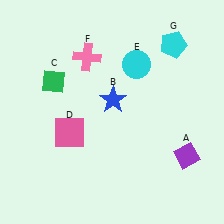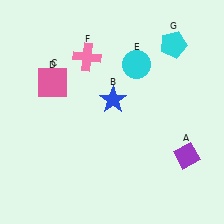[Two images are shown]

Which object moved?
The pink square (D) moved up.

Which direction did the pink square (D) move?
The pink square (D) moved up.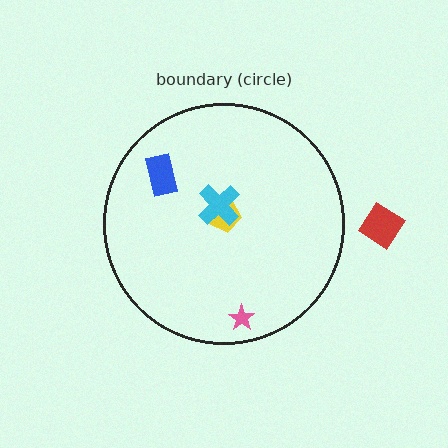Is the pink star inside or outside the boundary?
Inside.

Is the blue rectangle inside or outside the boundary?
Inside.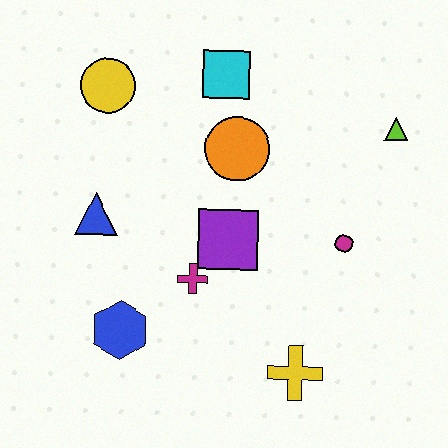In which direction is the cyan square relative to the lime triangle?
The cyan square is to the left of the lime triangle.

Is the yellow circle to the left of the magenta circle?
Yes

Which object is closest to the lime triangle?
The magenta circle is closest to the lime triangle.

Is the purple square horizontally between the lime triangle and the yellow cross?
No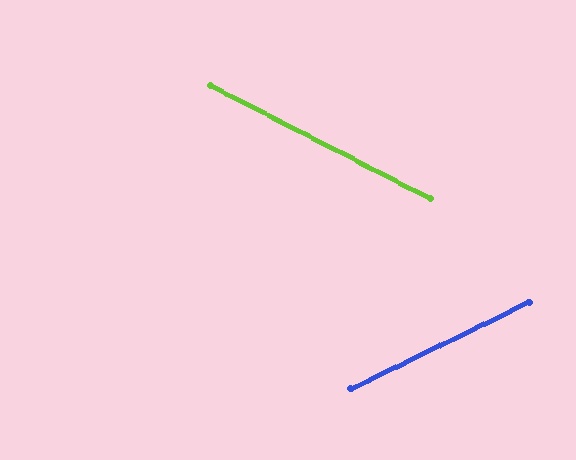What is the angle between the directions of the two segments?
Approximately 53 degrees.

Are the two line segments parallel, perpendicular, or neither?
Neither parallel nor perpendicular — they differ by about 53°.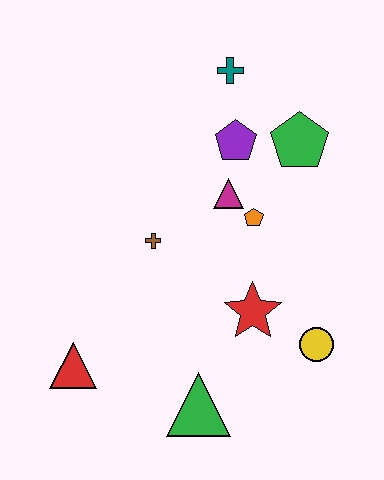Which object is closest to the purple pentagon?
The magenta triangle is closest to the purple pentagon.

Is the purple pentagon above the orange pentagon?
Yes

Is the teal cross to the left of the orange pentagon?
Yes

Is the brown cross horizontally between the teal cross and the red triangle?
Yes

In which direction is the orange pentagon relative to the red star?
The orange pentagon is above the red star.